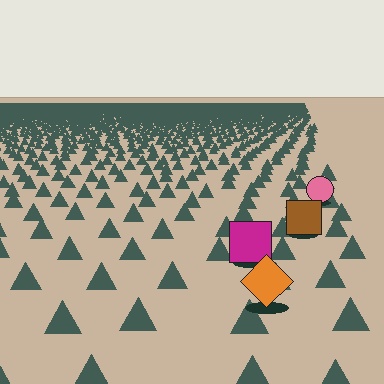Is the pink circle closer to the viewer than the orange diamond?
No. The orange diamond is closer — you can tell from the texture gradient: the ground texture is coarser near it.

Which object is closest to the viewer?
The orange diamond is closest. The texture marks near it are larger and more spread out.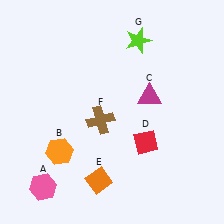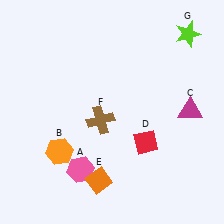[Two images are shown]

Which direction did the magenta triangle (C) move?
The magenta triangle (C) moved right.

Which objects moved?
The objects that moved are: the pink hexagon (A), the magenta triangle (C), the lime star (G).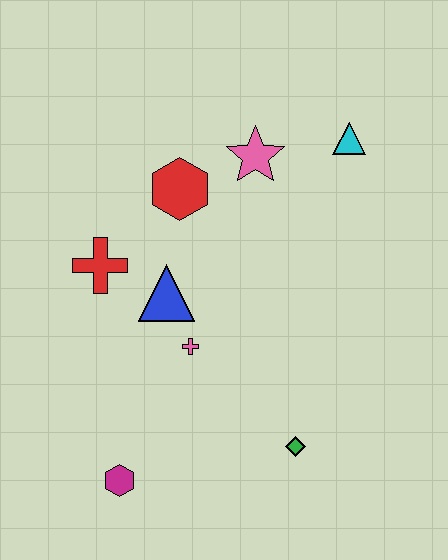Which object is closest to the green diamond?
The pink cross is closest to the green diamond.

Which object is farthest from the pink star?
The magenta hexagon is farthest from the pink star.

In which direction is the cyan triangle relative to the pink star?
The cyan triangle is to the right of the pink star.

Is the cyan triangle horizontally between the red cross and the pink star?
No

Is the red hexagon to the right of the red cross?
Yes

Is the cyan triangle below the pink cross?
No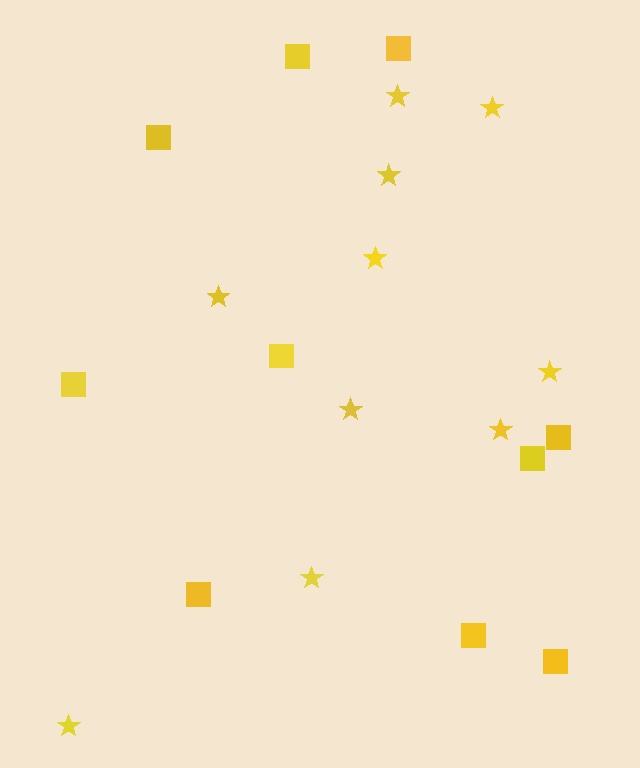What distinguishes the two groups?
There are 2 groups: one group of squares (10) and one group of stars (10).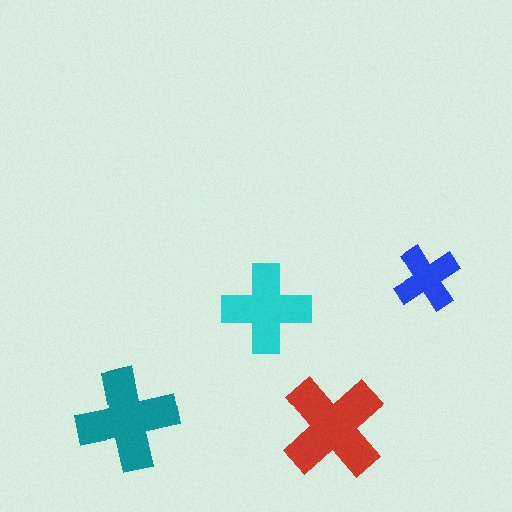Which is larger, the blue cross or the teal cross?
The teal one.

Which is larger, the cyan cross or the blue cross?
The cyan one.